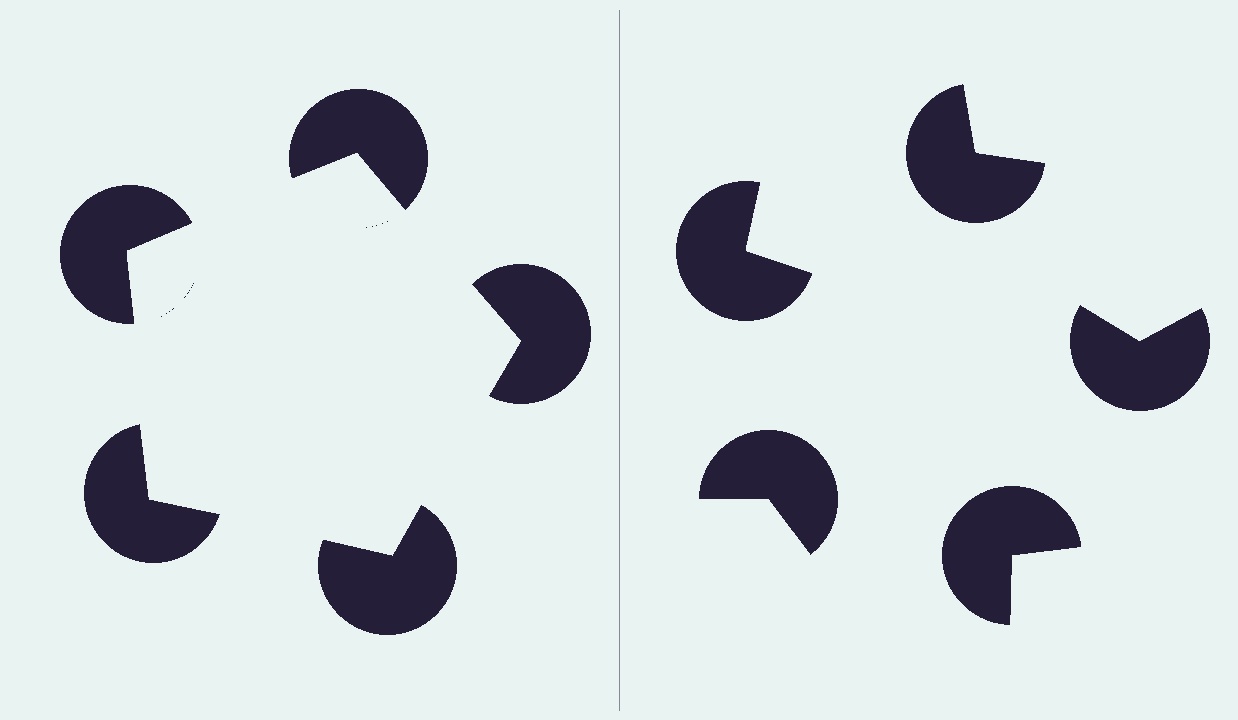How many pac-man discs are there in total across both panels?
10 — 5 on each side.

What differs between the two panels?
The pac-man discs are positioned identically on both sides; only the wedge orientations differ. On the left they align to a pentagon; on the right they are misaligned.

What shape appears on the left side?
An illusory pentagon.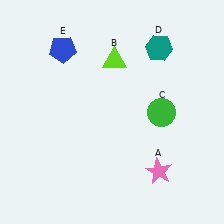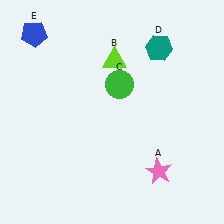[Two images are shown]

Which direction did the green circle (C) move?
The green circle (C) moved left.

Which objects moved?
The objects that moved are: the green circle (C), the blue pentagon (E).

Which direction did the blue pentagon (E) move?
The blue pentagon (E) moved left.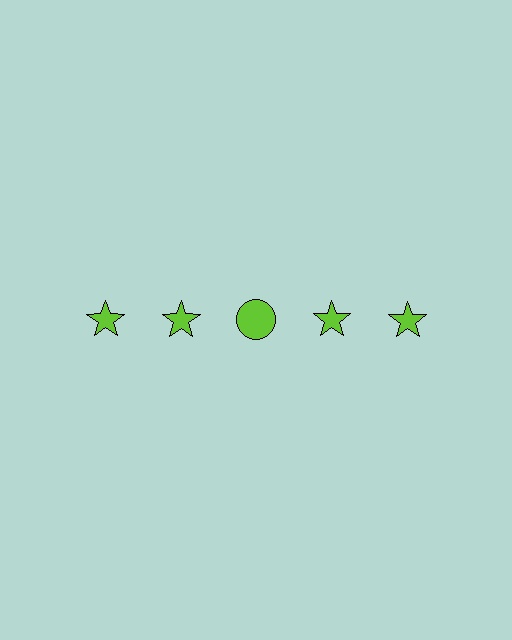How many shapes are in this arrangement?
There are 5 shapes arranged in a grid pattern.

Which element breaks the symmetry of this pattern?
The lime circle in the top row, center column breaks the symmetry. All other shapes are lime stars.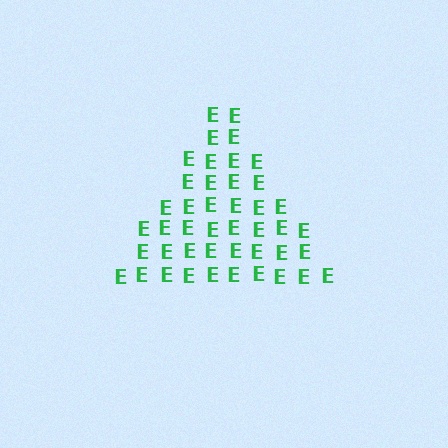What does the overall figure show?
The overall figure shows a triangle.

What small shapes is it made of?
It is made of small letter E's.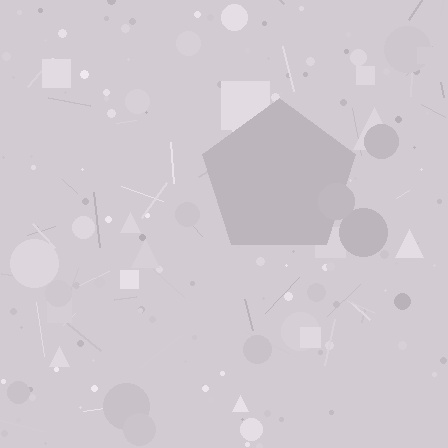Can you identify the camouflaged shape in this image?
The camouflaged shape is a pentagon.